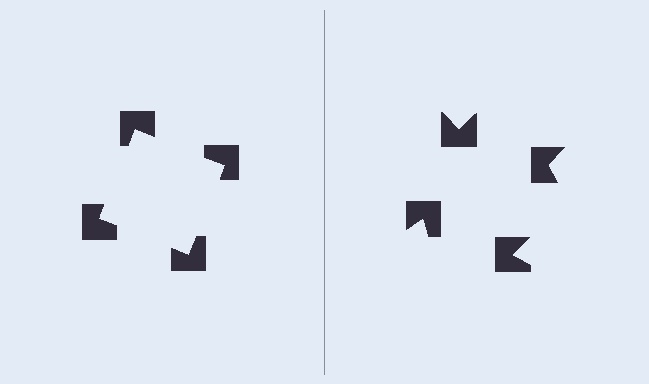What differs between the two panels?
The notched squares are positioned identically on both sides; only the wedge orientations differ. On the left they align to a square; on the right they are misaligned.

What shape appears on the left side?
An illusory square.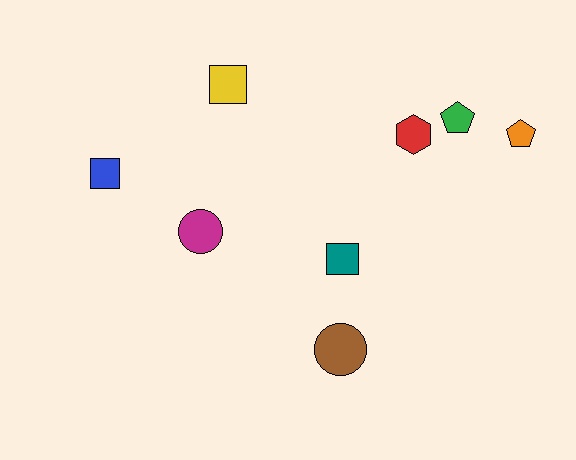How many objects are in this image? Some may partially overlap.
There are 8 objects.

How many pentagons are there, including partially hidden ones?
There are 2 pentagons.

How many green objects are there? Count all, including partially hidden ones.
There is 1 green object.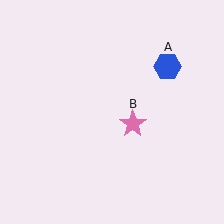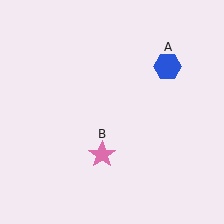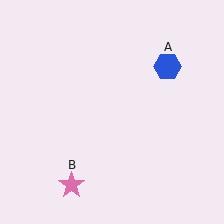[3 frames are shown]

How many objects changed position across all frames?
1 object changed position: pink star (object B).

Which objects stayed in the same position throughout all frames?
Blue hexagon (object A) remained stationary.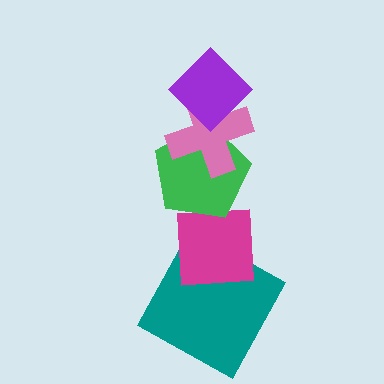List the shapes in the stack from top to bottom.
From top to bottom: the purple diamond, the pink cross, the green pentagon, the magenta square, the teal square.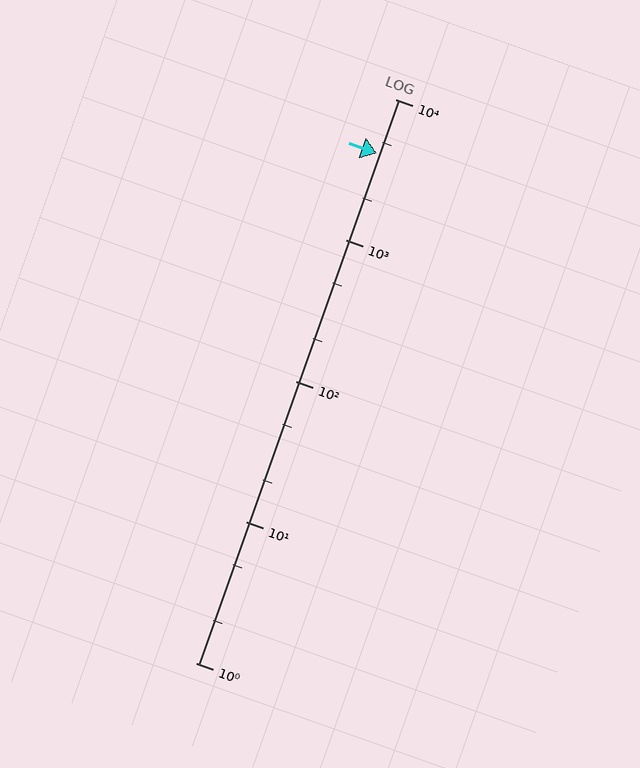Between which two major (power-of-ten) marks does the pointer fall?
The pointer is between 1000 and 10000.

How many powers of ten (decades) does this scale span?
The scale spans 4 decades, from 1 to 10000.